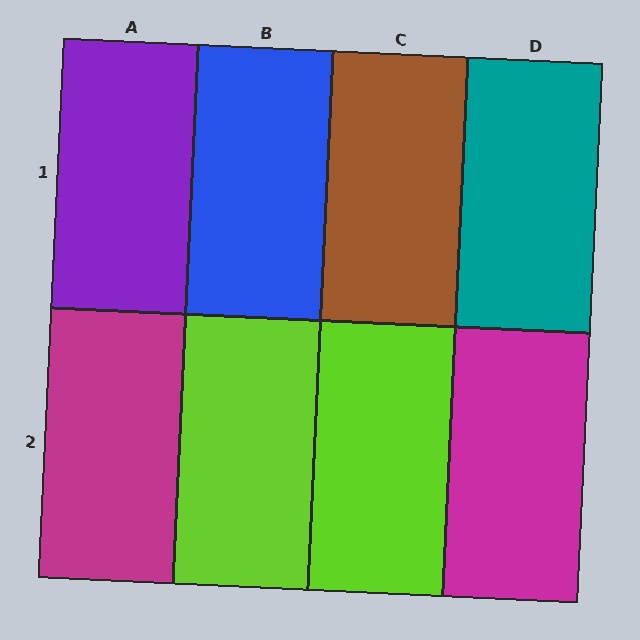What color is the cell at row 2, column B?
Lime.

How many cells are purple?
1 cell is purple.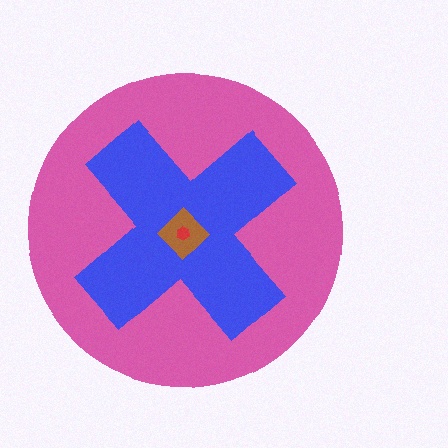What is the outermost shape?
The pink circle.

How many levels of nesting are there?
4.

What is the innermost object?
The red hexagon.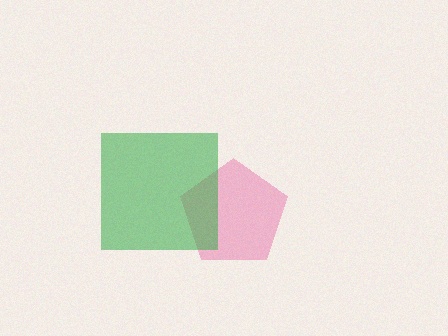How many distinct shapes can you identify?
There are 2 distinct shapes: a pink pentagon, a green square.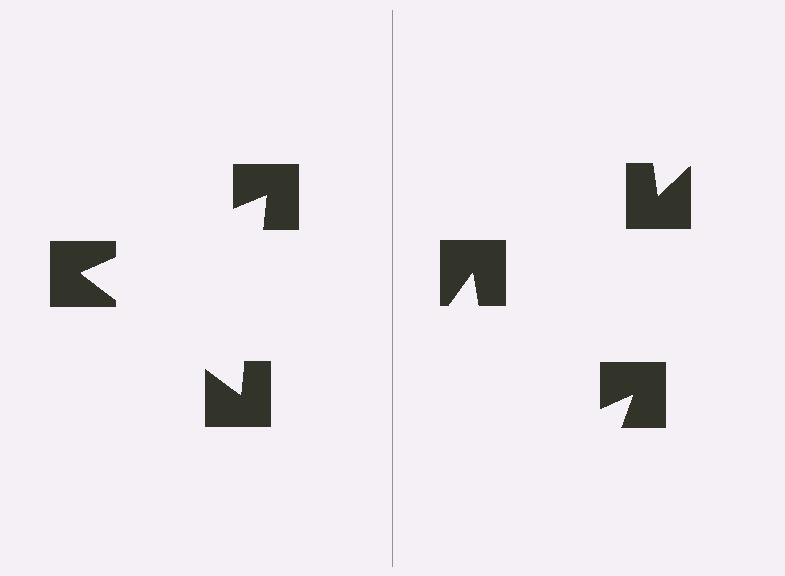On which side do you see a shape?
An illusory triangle appears on the left side. On the right side the wedge cuts are rotated, so no coherent shape forms.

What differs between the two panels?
The notched squares are positioned identically on both sides; only the wedge orientations differ. On the left they align to a triangle; on the right they are misaligned.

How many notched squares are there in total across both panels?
6 — 3 on each side.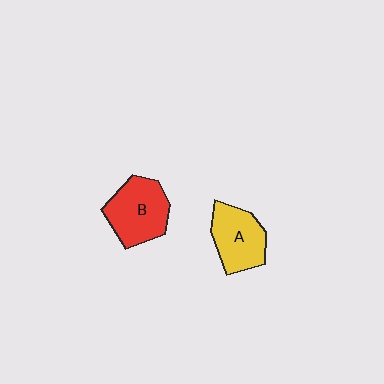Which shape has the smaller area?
Shape A (yellow).